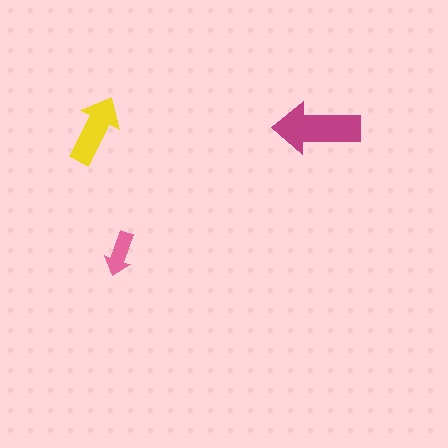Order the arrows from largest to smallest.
the magenta one, the yellow one, the pink one.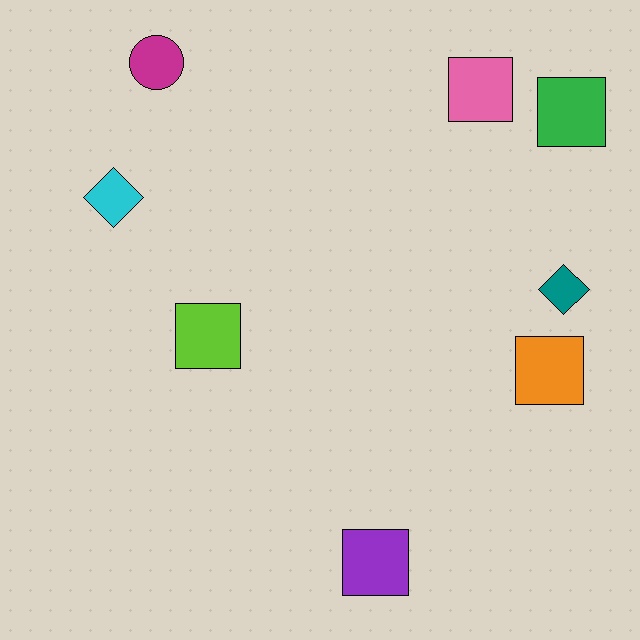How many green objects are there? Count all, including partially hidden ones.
There is 1 green object.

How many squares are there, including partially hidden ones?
There are 5 squares.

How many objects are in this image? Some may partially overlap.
There are 8 objects.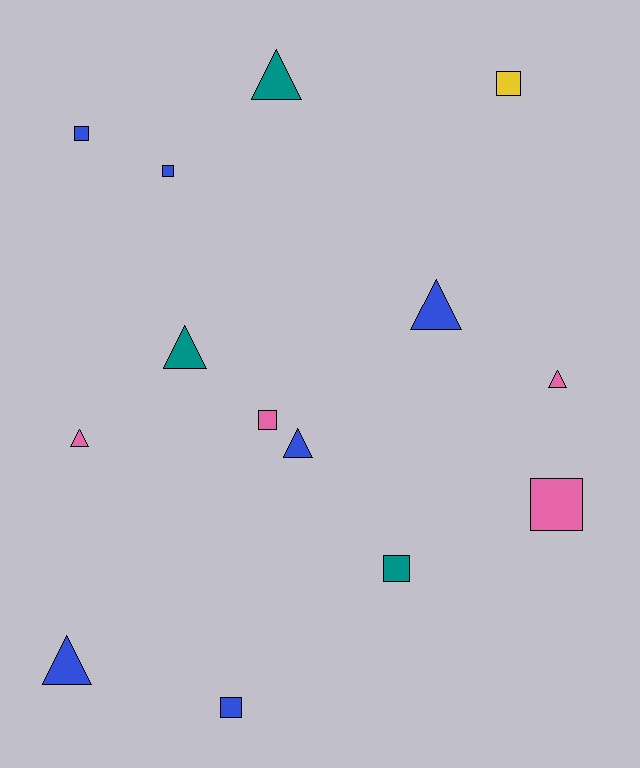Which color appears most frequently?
Blue, with 6 objects.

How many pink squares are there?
There are 2 pink squares.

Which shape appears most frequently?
Square, with 7 objects.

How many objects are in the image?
There are 14 objects.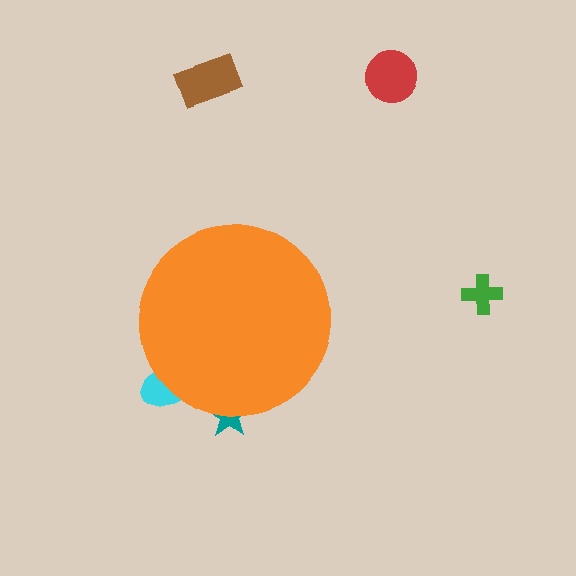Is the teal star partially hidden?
Yes, the teal star is partially hidden behind the orange circle.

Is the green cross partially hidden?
No, the green cross is fully visible.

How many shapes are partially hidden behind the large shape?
2 shapes are partially hidden.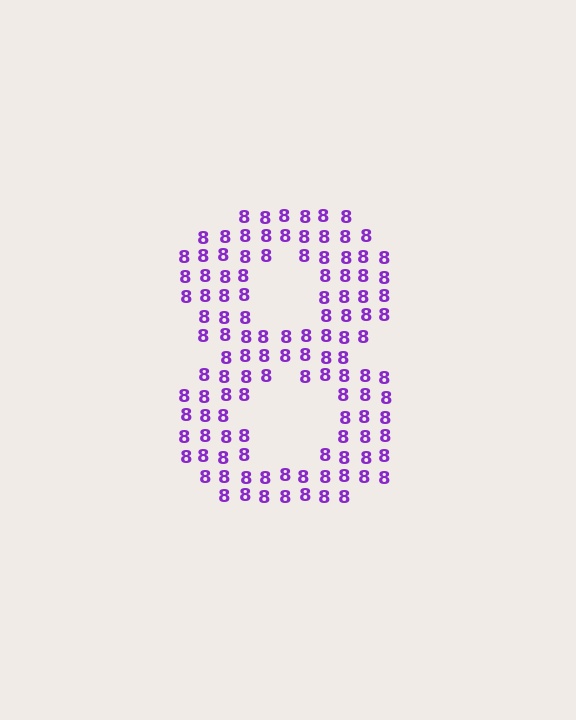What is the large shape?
The large shape is the digit 8.